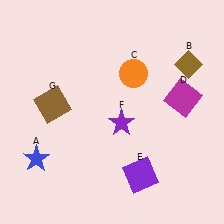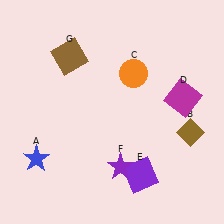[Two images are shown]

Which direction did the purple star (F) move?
The purple star (F) moved down.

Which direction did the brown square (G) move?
The brown square (G) moved up.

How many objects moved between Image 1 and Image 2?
3 objects moved between the two images.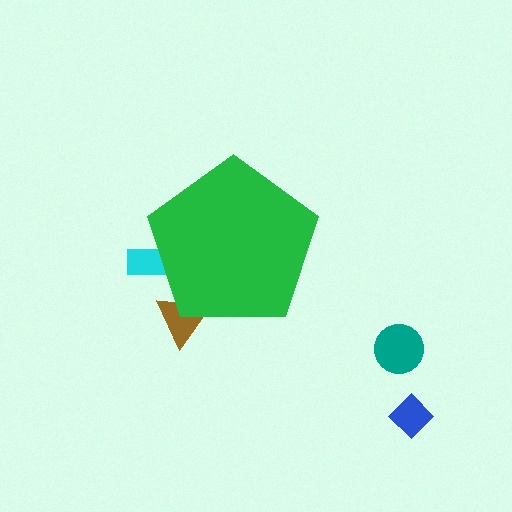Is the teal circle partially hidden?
No, the teal circle is fully visible.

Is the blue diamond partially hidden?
No, the blue diamond is fully visible.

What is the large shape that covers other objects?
A green pentagon.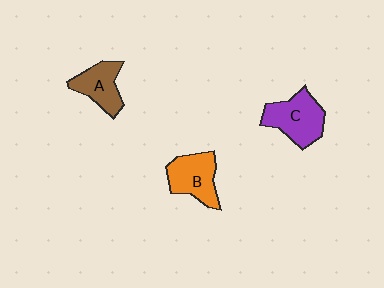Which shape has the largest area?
Shape C (purple).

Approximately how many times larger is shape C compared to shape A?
Approximately 1.3 times.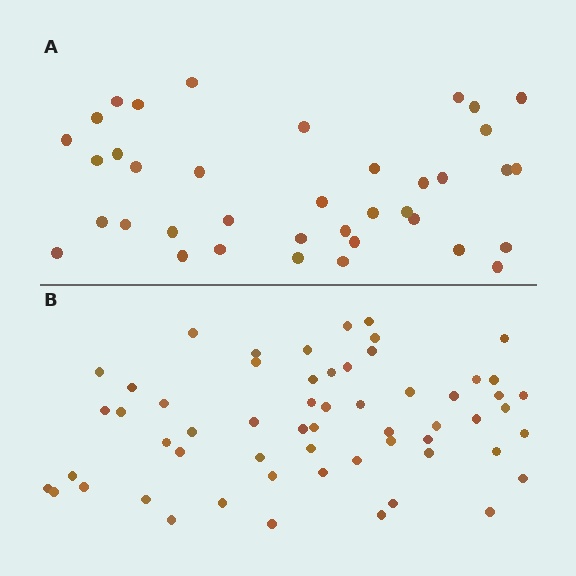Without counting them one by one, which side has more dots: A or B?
Region B (the bottom region) has more dots.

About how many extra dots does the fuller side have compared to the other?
Region B has approximately 20 more dots than region A.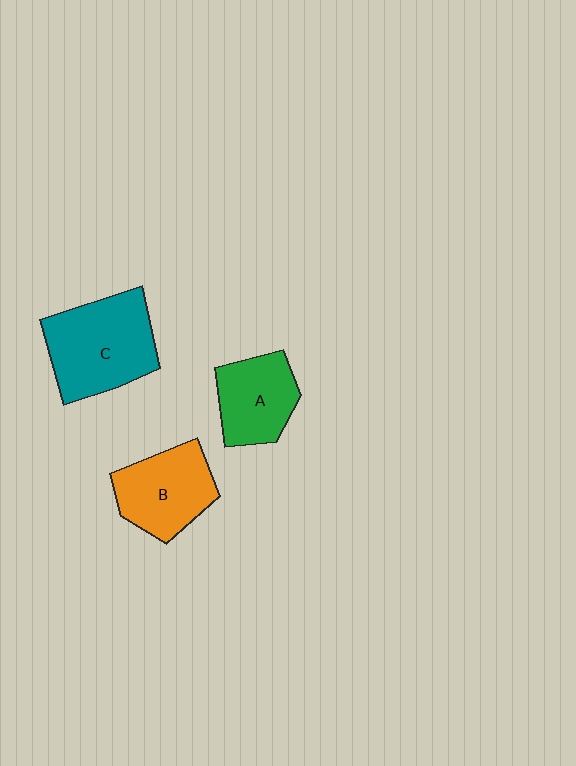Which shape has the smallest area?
Shape A (green).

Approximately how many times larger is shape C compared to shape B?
Approximately 1.3 times.